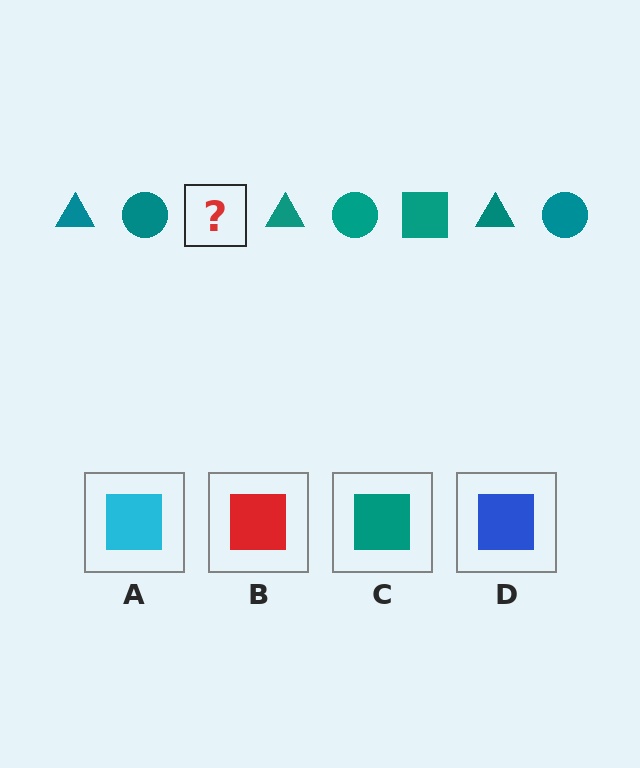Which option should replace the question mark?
Option C.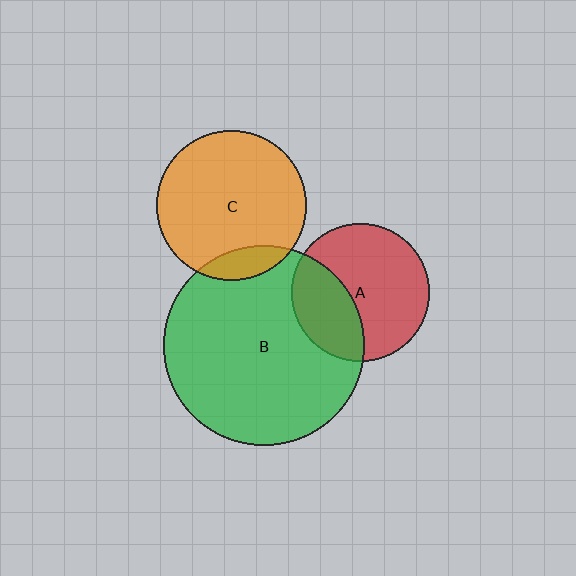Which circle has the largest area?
Circle B (green).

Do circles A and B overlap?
Yes.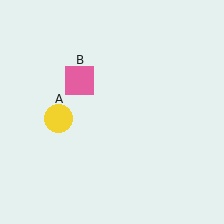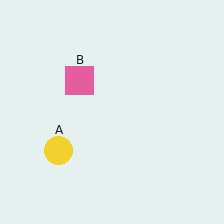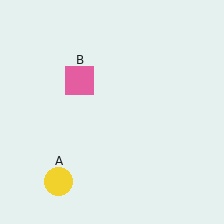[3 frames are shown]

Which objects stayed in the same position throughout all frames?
Pink square (object B) remained stationary.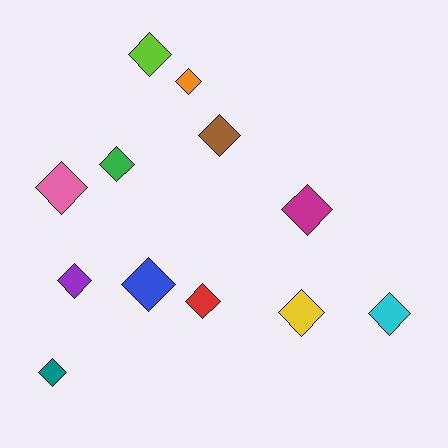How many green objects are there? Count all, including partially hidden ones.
There is 1 green object.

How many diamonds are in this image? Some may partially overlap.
There are 12 diamonds.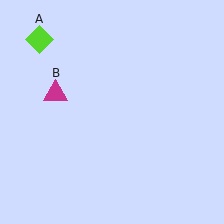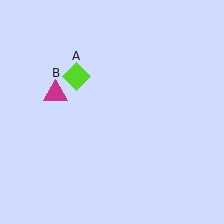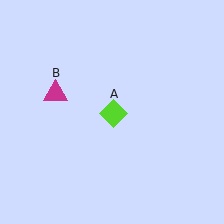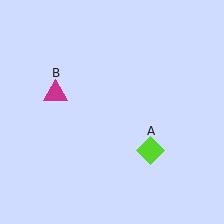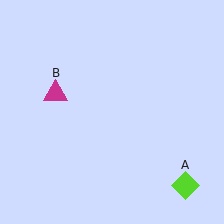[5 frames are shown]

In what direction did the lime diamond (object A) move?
The lime diamond (object A) moved down and to the right.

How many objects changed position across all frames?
1 object changed position: lime diamond (object A).